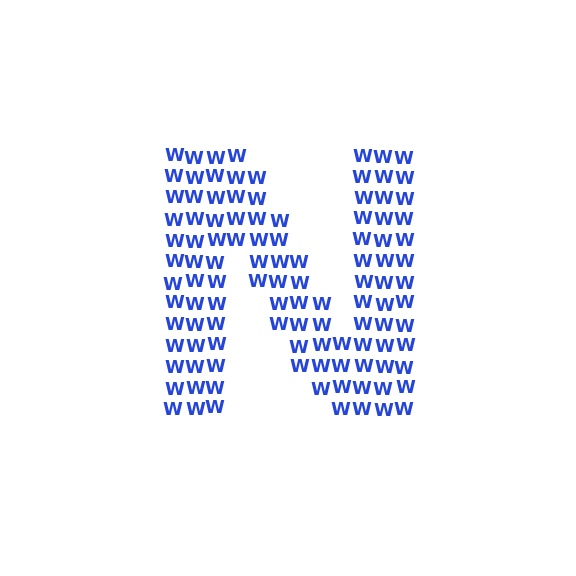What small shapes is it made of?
It is made of small letter W's.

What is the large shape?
The large shape is the letter N.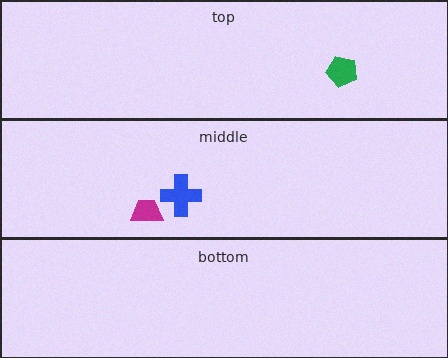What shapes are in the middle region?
The magenta trapezoid, the blue cross.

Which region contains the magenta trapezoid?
The middle region.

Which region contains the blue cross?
The middle region.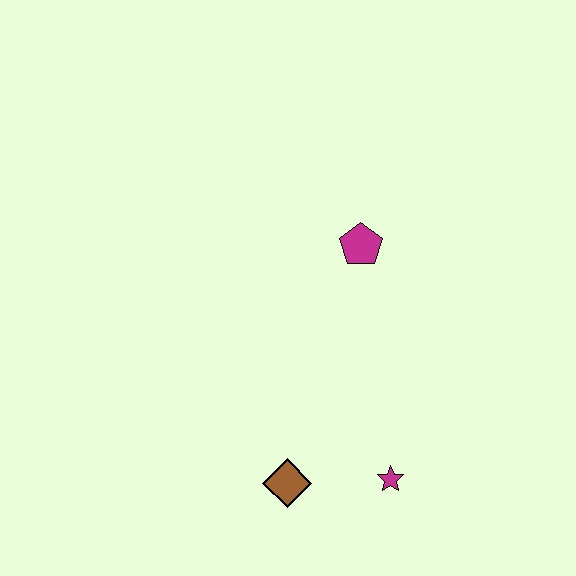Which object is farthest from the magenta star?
The magenta pentagon is farthest from the magenta star.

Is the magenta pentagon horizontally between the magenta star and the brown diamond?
Yes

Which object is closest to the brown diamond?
The magenta star is closest to the brown diamond.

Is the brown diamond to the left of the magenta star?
Yes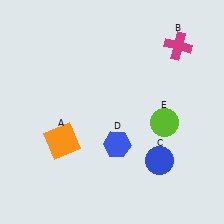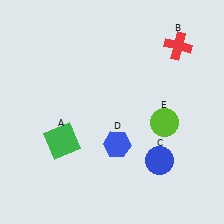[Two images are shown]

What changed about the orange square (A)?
In Image 1, A is orange. In Image 2, it changed to green.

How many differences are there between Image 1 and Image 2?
There are 2 differences between the two images.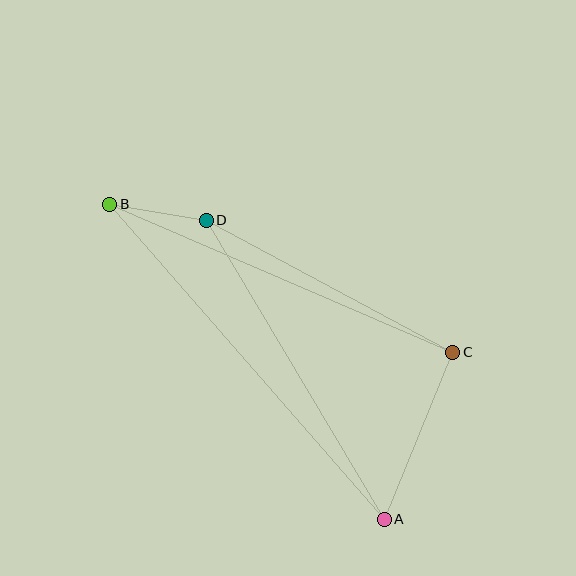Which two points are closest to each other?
Points B and D are closest to each other.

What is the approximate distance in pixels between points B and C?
The distance between B and C is approximately 374 pixels.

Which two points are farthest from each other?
Points A and B are farthest from each other.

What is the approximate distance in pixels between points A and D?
The distance between A and D is approximately 348 pixels.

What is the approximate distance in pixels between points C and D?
The distance between C and D is approximately 280 pixels.